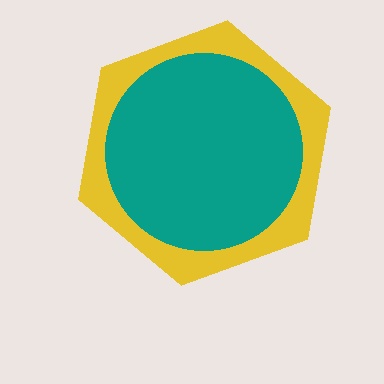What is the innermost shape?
The teal circle.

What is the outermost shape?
The yellow hexagon.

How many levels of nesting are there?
2.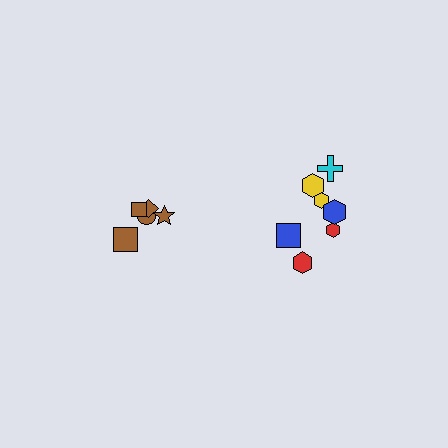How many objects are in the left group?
There are 5 objects.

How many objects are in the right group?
There are 7 objects.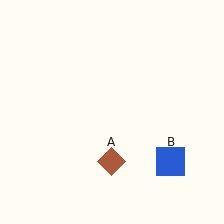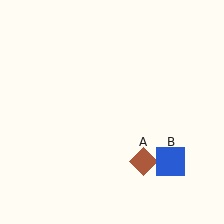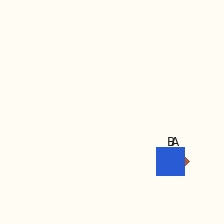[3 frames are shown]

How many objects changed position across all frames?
1 object changed position: brown diamond (object A).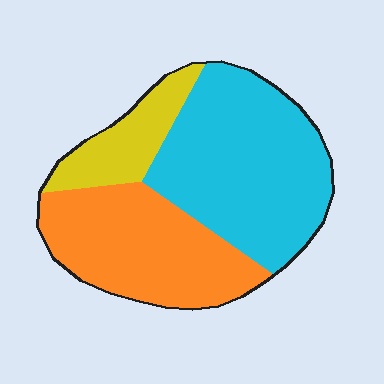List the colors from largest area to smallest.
From largest to smallest: cyan, orange, yellow.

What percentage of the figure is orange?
Orange covers roughly 35% of the figure.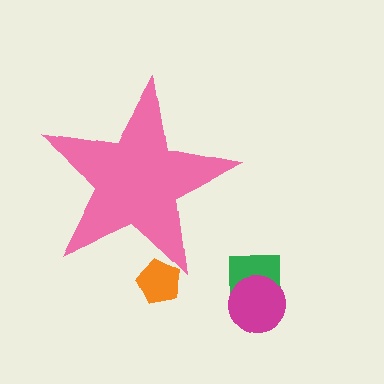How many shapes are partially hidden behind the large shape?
1 shape is partially hidden.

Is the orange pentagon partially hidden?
Yes, the orange pentagon is partially hidden behind the pink star.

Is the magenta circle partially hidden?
No, the magenta circle is fully visible.